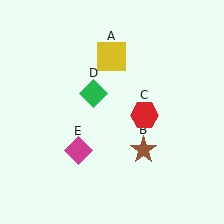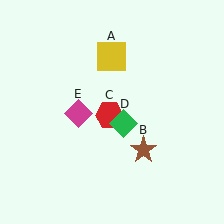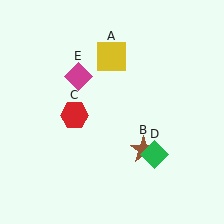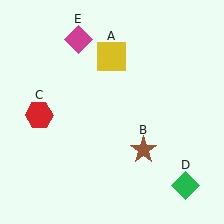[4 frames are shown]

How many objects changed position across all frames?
3 objects changed position: red hexagon (object C), green diamond (object D), magenta diamond (object E).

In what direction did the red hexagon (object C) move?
The red hexagon (object C) moved left.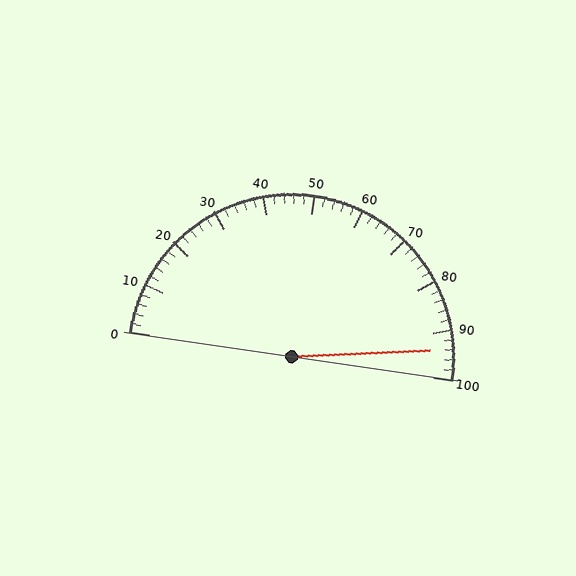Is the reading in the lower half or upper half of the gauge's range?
The reading is in the upper half of the range (0 to 100).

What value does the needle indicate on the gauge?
The needle indicates approximately 94.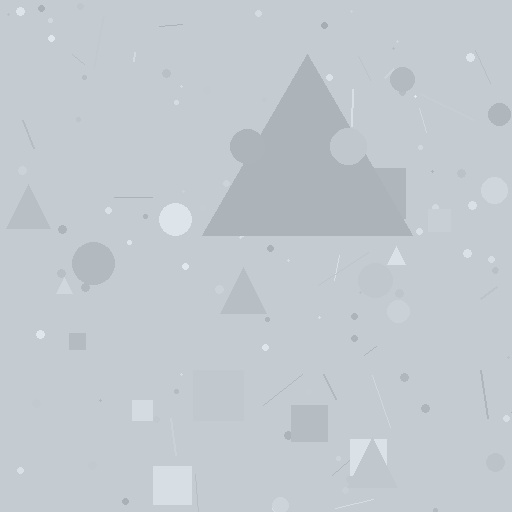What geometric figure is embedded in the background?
A triangle is embedded in the background.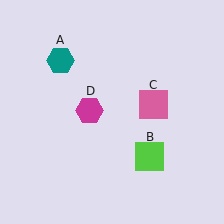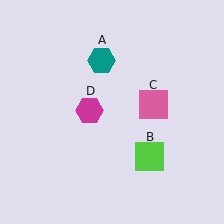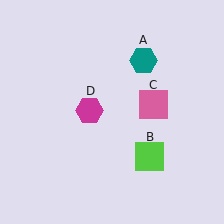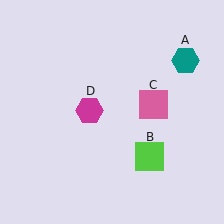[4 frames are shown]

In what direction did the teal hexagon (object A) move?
The teal hexagon (object A) moved right.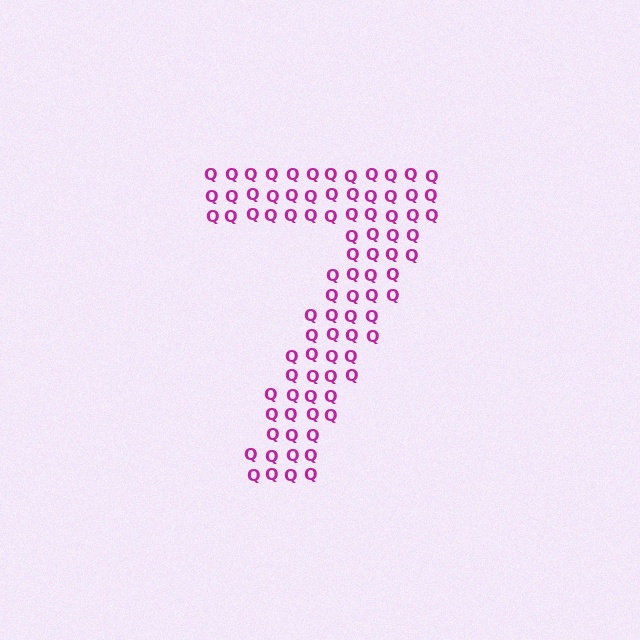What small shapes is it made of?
It is made of small letter Q's.